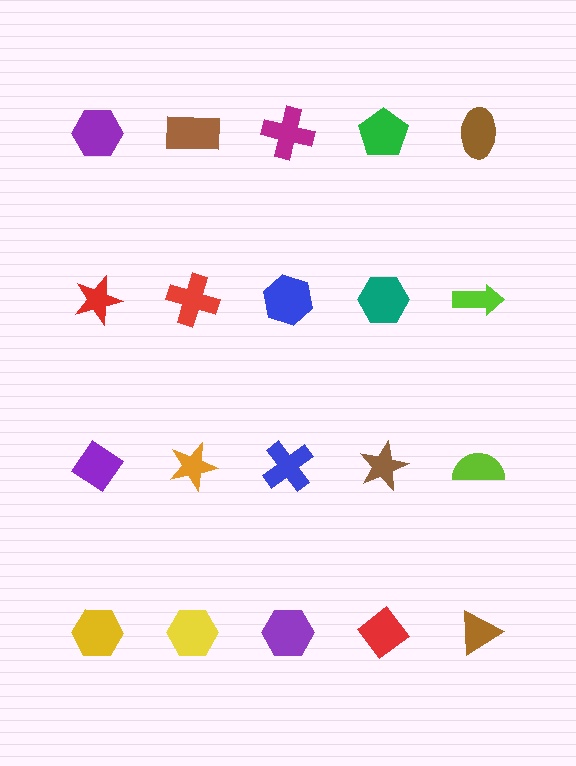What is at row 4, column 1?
A yellow hexagon.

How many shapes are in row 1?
5 shapes.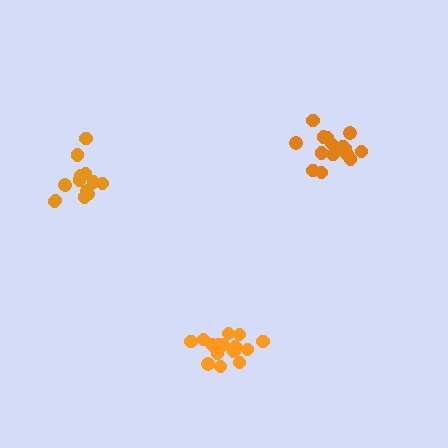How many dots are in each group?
Group 1: 15 dots, Group 2: 15 dots, Group 3: 13 dots (43 total).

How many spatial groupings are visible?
There are 3 spatial groupings.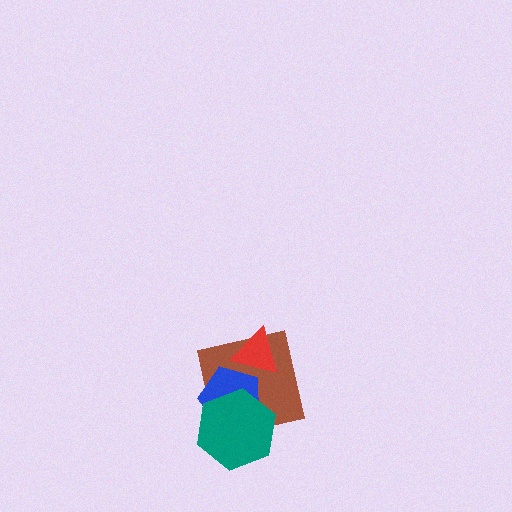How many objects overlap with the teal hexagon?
2 objects overlap with the teal hexagon.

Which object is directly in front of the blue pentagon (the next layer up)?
The teal hexagon is directly in front of the blue pentagon.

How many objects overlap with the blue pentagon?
3 objects overlap with the blue pentagon.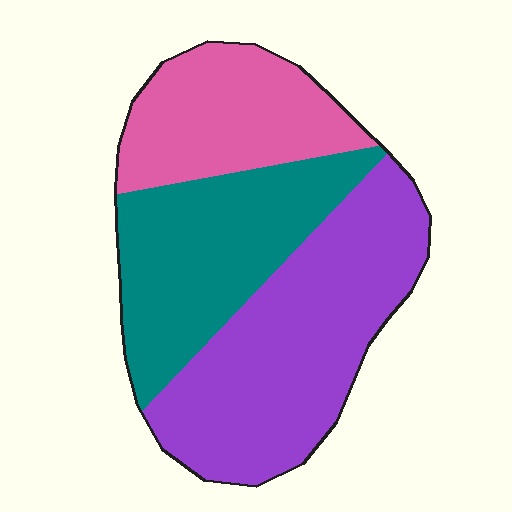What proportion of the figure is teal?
Teal takes up between a sixth and a third of the figure.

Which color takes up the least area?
Pink, at roughly 25%.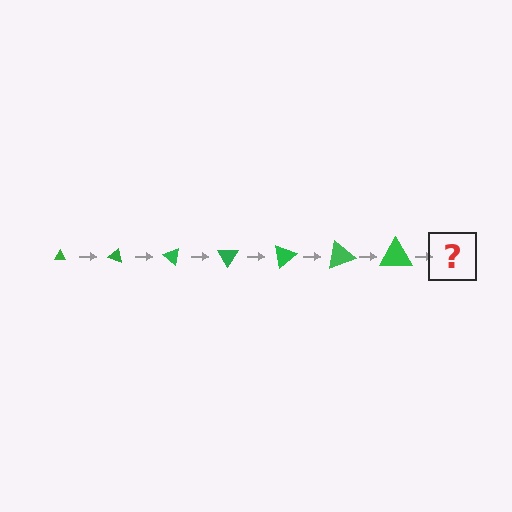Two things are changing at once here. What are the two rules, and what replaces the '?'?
The two rules are that the triangle grows larger each step and it rotates 20 degrees each step. The '?' should be a triangle, larger than the previous one and rotated 140 degrees from the start.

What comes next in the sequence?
The next element should be a triangle, larger than the previous one and rotated 140 degrees from the start.